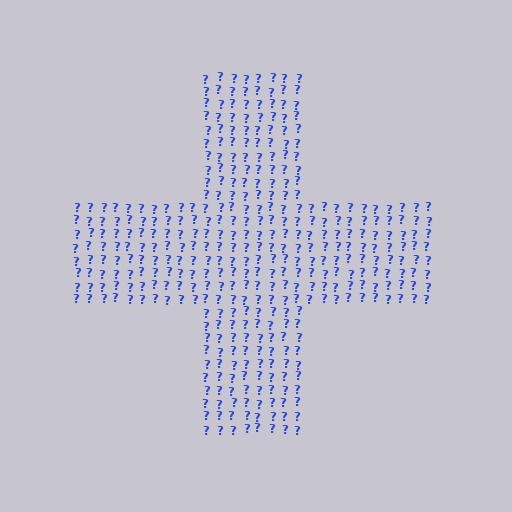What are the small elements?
The small elements are question marks.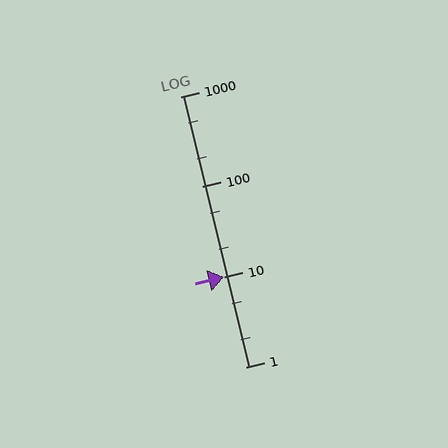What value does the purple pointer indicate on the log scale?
The pointer indicates approximately 9.9.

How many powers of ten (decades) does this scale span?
The scale spans 3 decades, from 1 to 1000.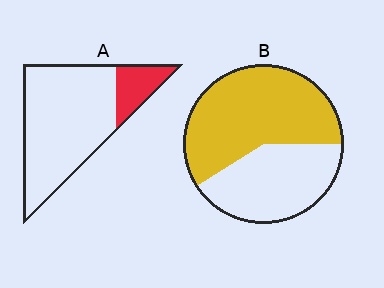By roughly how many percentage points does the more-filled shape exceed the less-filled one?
By roughly 40 percentage points (B over A).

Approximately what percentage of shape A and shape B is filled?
A is approximately 20% and B is approximately 60%.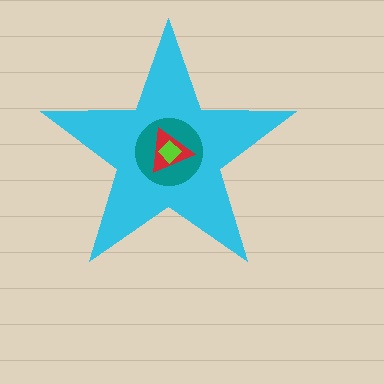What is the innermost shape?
The lime diamond.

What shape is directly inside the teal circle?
The red triangle.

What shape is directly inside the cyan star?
The teal circle.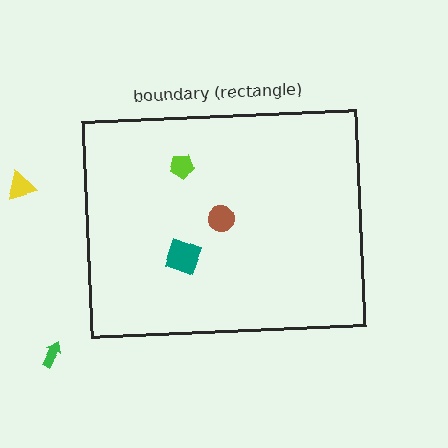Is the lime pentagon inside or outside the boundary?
Inside.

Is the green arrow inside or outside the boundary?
Outside.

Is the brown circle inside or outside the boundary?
Inside.